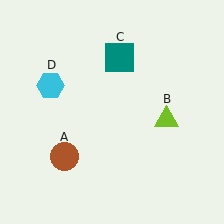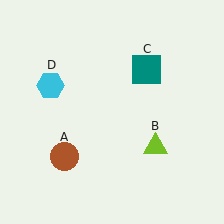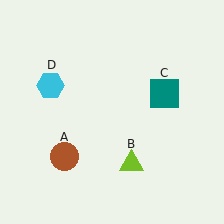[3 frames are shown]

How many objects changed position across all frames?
2 objects changed position: lime triangle (object B), teal square (object C).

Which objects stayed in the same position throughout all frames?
Brown circle (object A) and cyan hexagon (object D) remained stationary.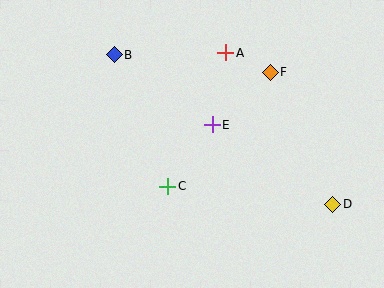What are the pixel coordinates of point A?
Point A is at (226, 53).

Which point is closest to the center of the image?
Point E at (212, 125) is closest to the center.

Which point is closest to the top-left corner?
Point B is closest to the top-left corner.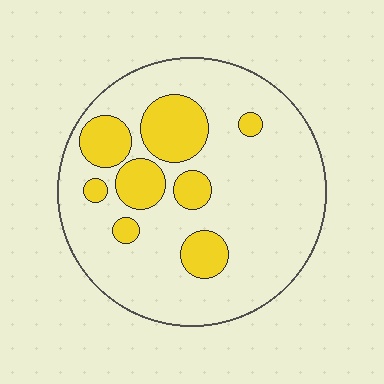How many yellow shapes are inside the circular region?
8.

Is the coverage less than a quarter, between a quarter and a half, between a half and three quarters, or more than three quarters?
Less than a quarter.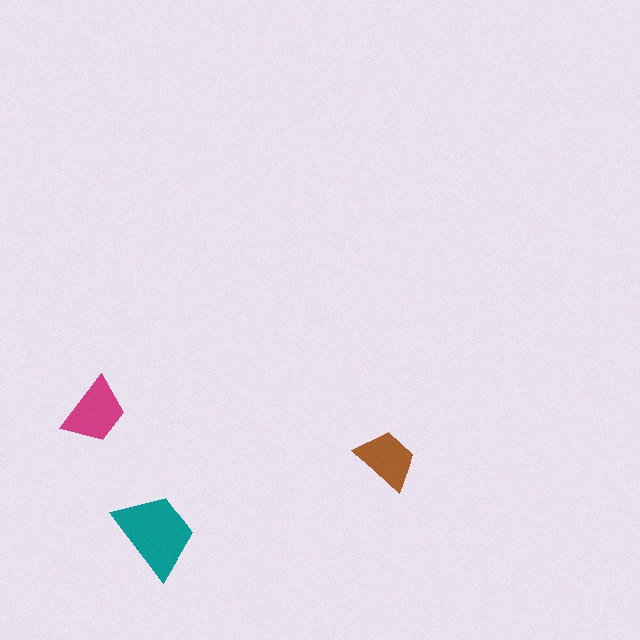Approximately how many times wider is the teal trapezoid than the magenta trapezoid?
About 1.5 times wider.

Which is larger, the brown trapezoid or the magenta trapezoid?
The magenta one.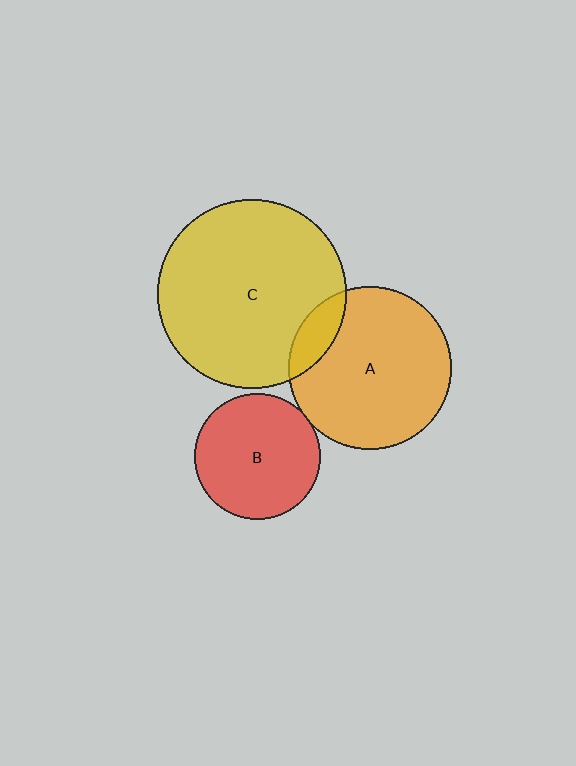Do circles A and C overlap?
Yes.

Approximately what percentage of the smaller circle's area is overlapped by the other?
Approximately 15%.